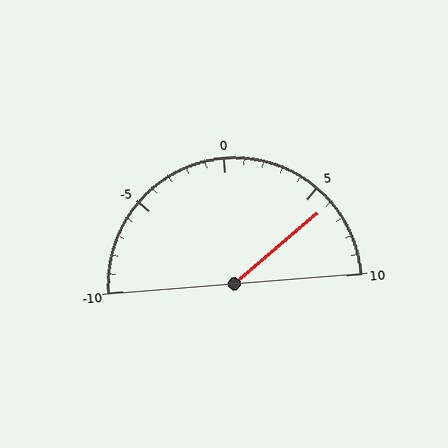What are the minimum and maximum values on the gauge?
The gauge ranges from -10 to 10.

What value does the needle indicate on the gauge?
The needle indicates approximately 6.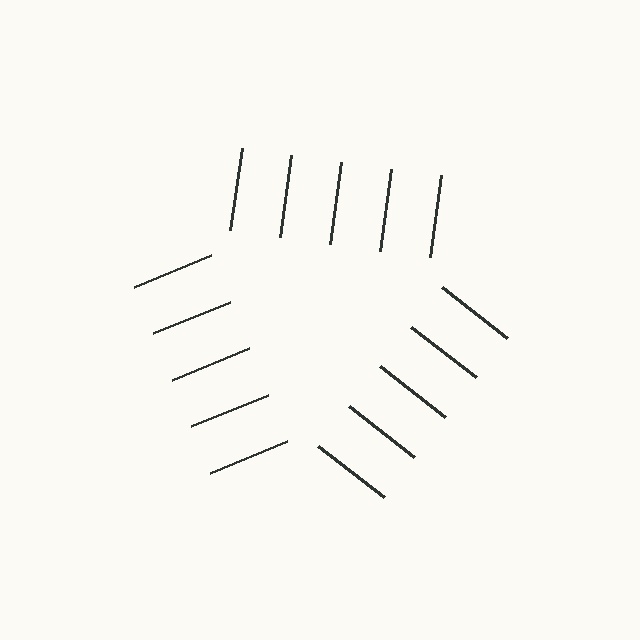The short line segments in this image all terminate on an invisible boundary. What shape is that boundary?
An illusory triangle — the line segments terminate on its edges but no continuous stroke is drawn.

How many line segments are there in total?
15 — 5 along each of the 3 edges.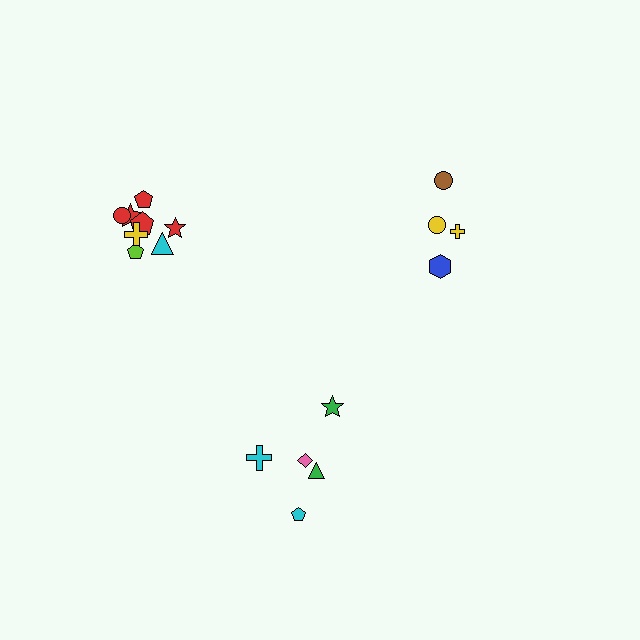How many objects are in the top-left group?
There are 8 objects.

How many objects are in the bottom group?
There are 5 objects.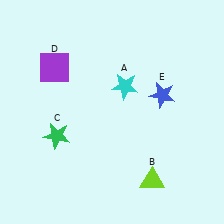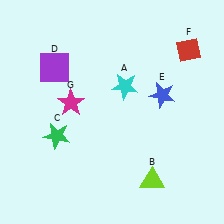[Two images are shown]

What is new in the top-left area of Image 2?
A magenta star (G) was added in the top-left area of Image 2.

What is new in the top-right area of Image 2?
A red diamond (F) was added in the top-right area of Image 2.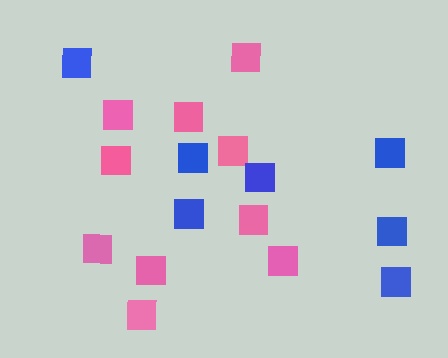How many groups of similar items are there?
There are 2 groups: one group of pink squares (10) and one group of blue squares (7).